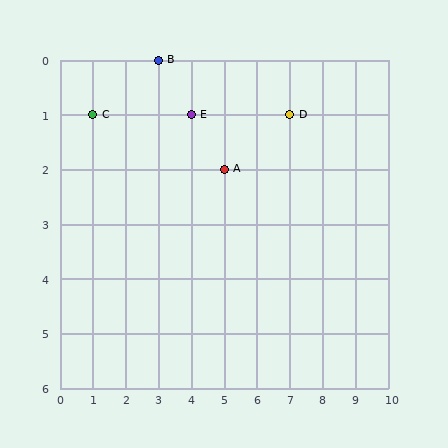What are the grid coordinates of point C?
Point C is at grid coordinates (1, 1).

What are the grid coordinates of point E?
Point E is at grid coordinates (4, 1).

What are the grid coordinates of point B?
Point B is at grid coordinates (3, 0).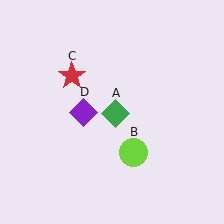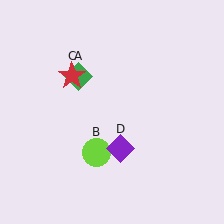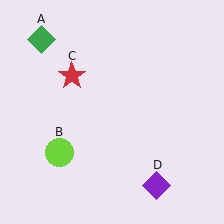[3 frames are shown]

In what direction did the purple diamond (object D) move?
The purple diamond (object D) moved down and to the right.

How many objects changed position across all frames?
3 objects changed position: green diamond (object A), lime circle (object B), purple diamond (object D).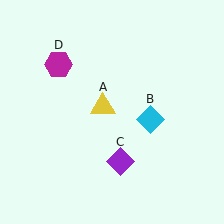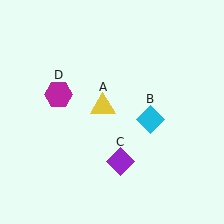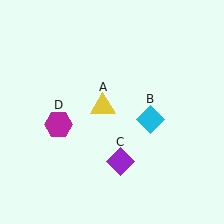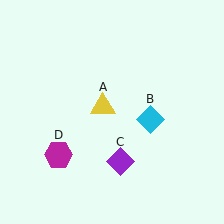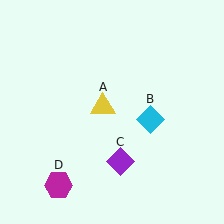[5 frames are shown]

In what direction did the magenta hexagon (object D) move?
The magenta hexagon (object D) moved down.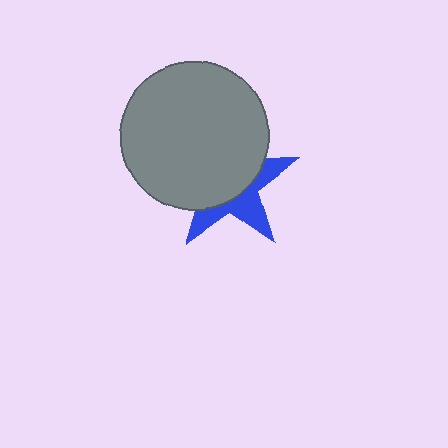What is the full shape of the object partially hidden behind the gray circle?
The partially hidden object is a blue star.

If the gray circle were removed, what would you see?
You would see the complete blue star.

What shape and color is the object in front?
The object in front is a gray circle.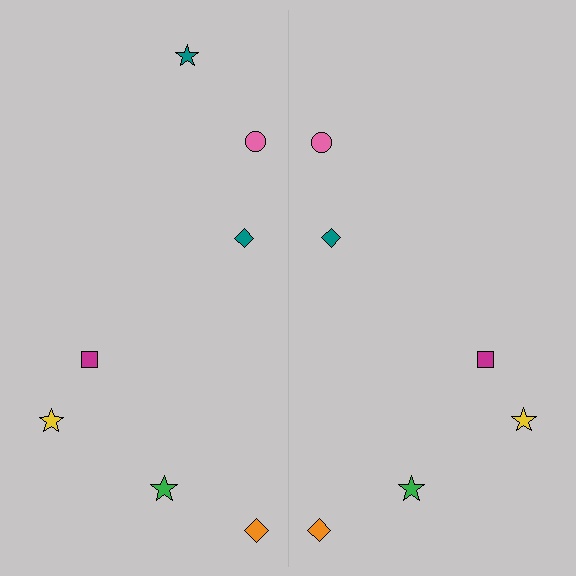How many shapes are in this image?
There are 13 shapes in this image.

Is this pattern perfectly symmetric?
No, the pattern is not perfectly symmetric. A teal star is missing from the right side.